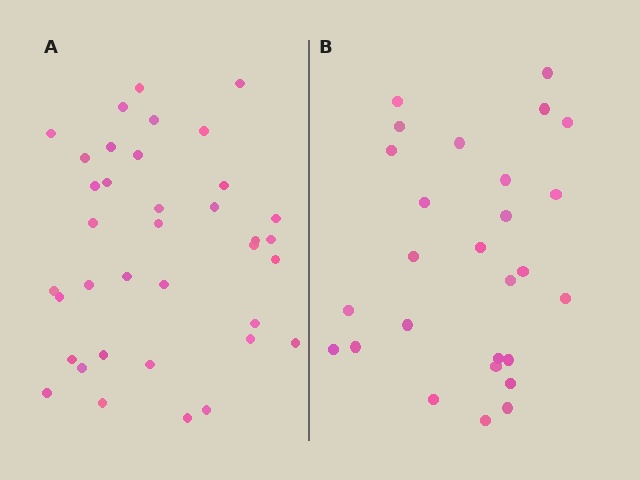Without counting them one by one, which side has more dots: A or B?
Region A (the left region) has more dots.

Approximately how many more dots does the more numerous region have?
Region A has roughly 10 or so more dots than region B.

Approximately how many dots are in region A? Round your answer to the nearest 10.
About 40 dots. (The exact count is 37, which rounds to 40.)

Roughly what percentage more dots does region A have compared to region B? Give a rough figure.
About 35% more.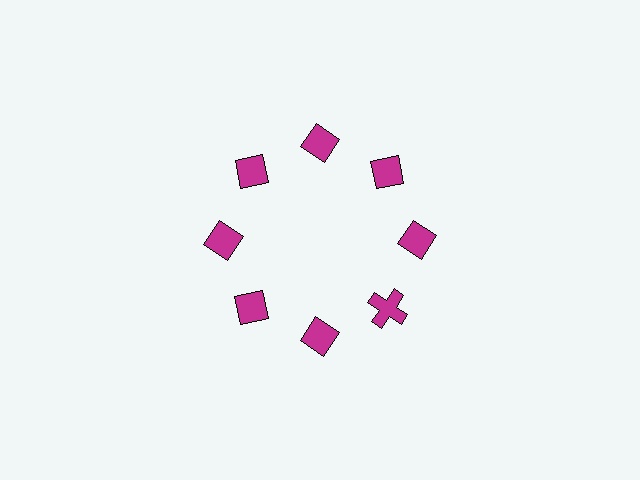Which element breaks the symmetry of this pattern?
The magenta cross at roughly the 4 o'clock position breaks the symmetry. All other shapes are magenta diamonds.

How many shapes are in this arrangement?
There are 8 shapes arranged in a ring pattern.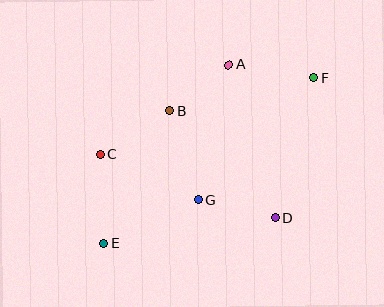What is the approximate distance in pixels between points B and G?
The distance between B and G is approximately 93 pixels.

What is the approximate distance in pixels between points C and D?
The distance between C and D is approximately 186 pixels.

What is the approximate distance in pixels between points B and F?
The distance between B and F is approximately 148 pixels.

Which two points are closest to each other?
Points A and B are closest to each other.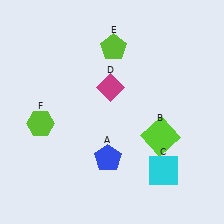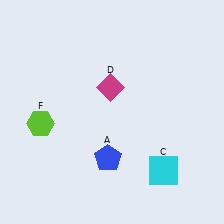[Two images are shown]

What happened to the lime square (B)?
The lime square (B) was removed in Image 2. It was in the bottom-right area of Image 1.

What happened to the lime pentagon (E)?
The lime pentagon (E) was removed in Image 2. It was in the top-right area of Image 1.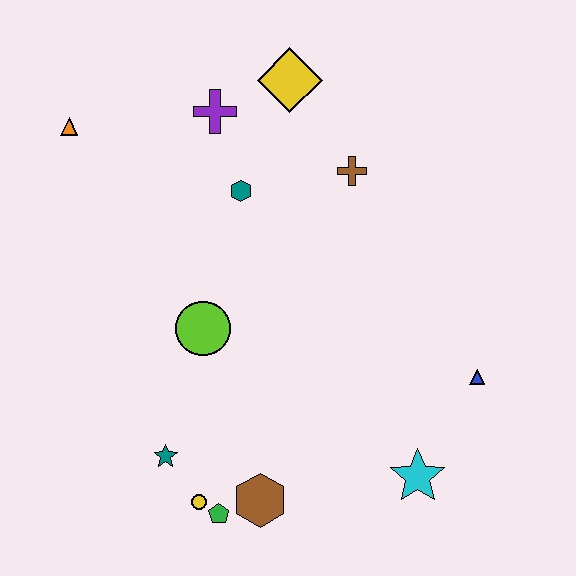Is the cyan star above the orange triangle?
No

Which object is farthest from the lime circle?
The blue triangle is farthest from the lime circle.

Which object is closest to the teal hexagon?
The purple cross is closest to the teal hexagon.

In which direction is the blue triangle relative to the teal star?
The blue triangle is to the right of the teal star.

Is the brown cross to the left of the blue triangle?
Yes